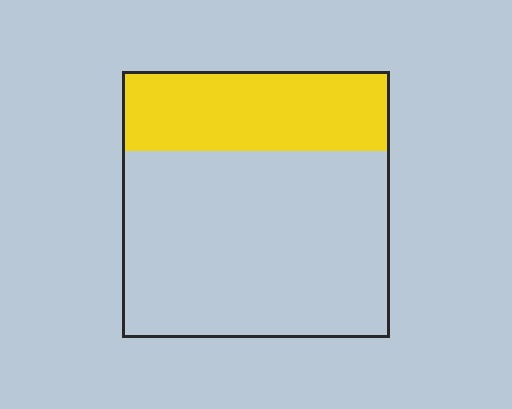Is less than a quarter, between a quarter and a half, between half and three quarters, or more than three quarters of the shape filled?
Between a quarter and a half.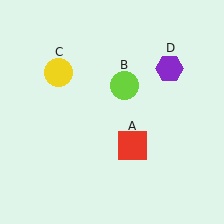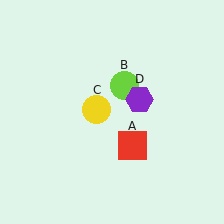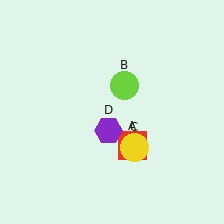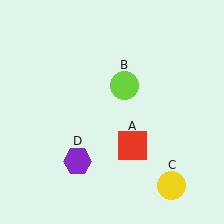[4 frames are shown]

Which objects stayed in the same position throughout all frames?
Red square (object A) and lime circle (object B) remained stationary.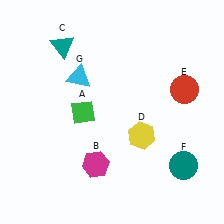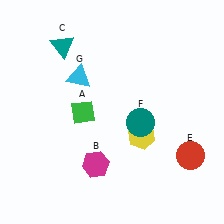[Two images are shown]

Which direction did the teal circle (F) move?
The teal circle (F) moved left.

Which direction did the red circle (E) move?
The red circle (E) moved down.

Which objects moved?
The objects that moved are: the red circle (E), the teal circle (F).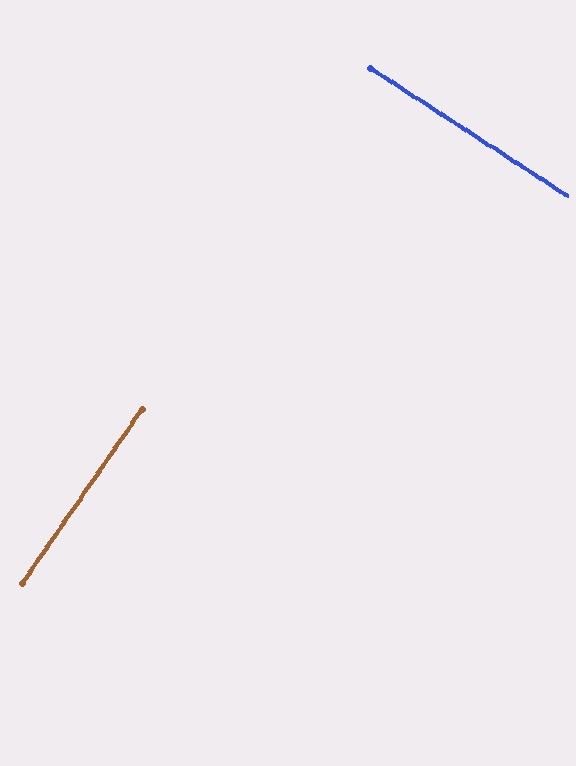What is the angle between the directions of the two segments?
Approximately 88 degrees.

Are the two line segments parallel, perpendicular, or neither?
Perpendicular — they meet at approximately 88°.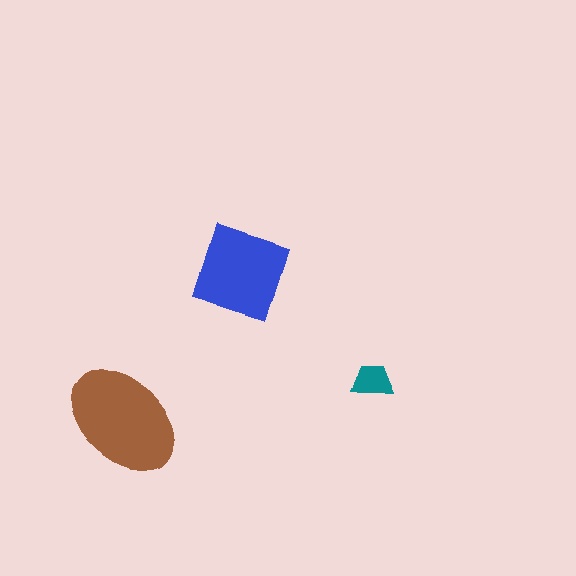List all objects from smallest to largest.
The teal trapezoid, the blue square, the brown ellipse.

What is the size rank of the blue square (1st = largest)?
2nd.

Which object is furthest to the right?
The teal trapezoid is rightmost.